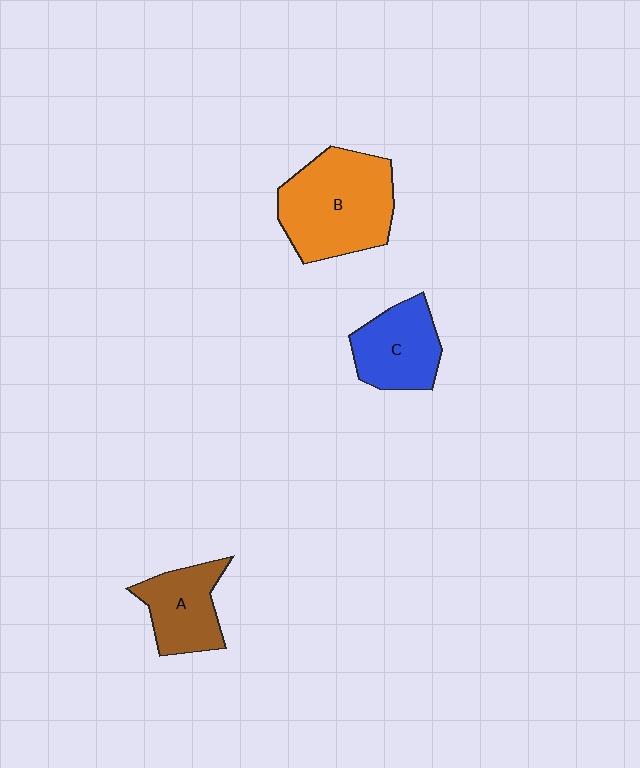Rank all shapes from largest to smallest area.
From largest to smallest: B (orange), C (blue), A (brown).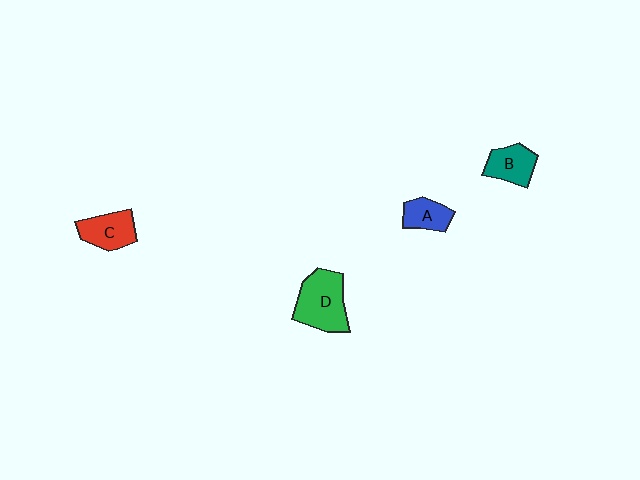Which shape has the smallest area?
Shape A (blue).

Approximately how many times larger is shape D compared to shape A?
Approximately 2.0 times.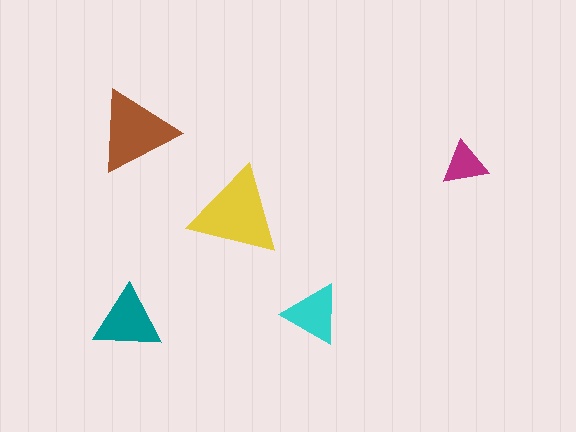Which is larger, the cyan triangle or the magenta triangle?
The cyan one.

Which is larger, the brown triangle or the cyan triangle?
The brown one.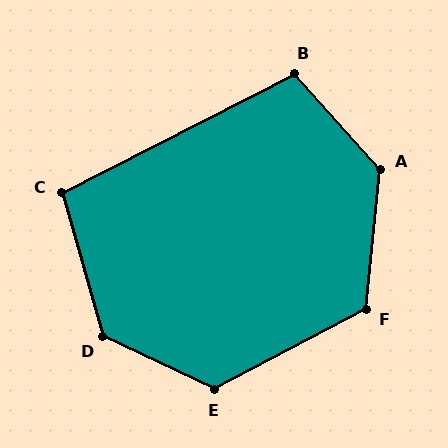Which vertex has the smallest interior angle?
C, at approximately 101 degrees.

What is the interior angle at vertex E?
Approximately 127 degrees (obtuse).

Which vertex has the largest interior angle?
A, at approximately 132 degrees.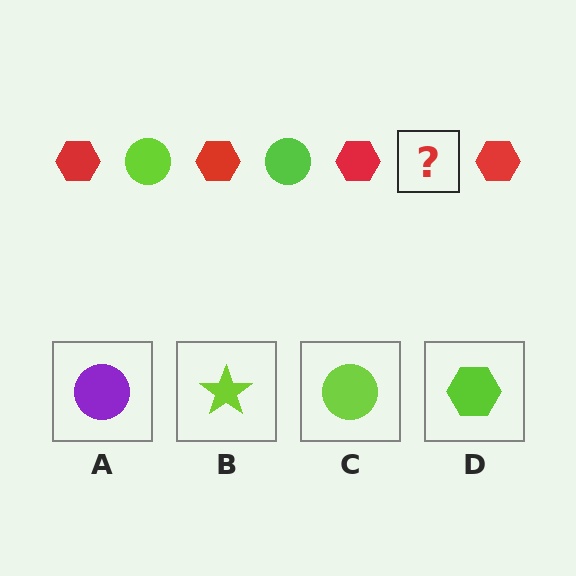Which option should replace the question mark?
Option C.